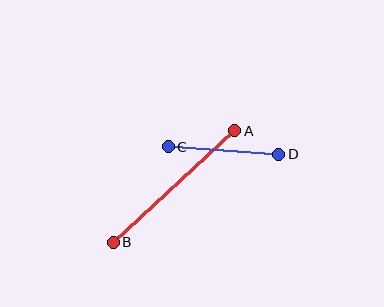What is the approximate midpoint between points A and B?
The midpoint is at approximately (174, 186) pixels.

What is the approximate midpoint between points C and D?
The midpoint is at approximately (224, 151) pixels.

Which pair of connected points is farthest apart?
Points A and B are farthest apart.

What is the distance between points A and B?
The distance is approximately 165 pixels.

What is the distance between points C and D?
The distance is approximately 111 pixels.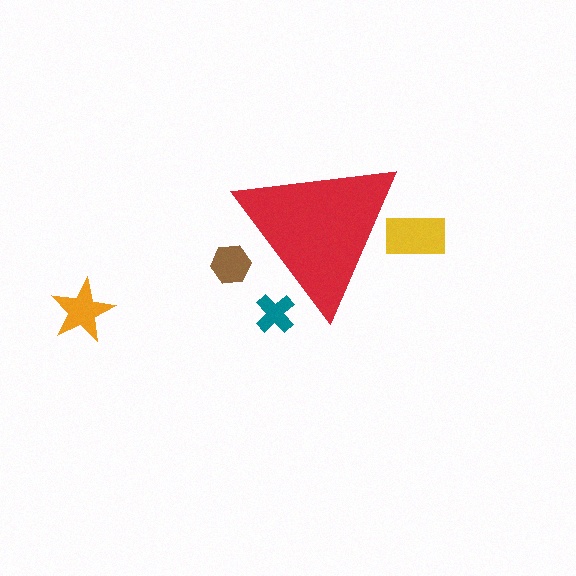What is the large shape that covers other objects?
A red triangle.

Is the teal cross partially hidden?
Yes, the teal cross is partially hidden behind the red triangle.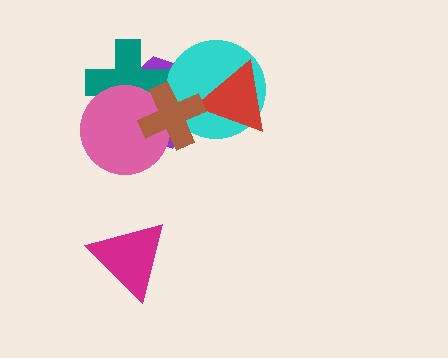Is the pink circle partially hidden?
Yes, it is partially covered by another shape.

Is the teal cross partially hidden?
Yes, it is partially covered by another shape.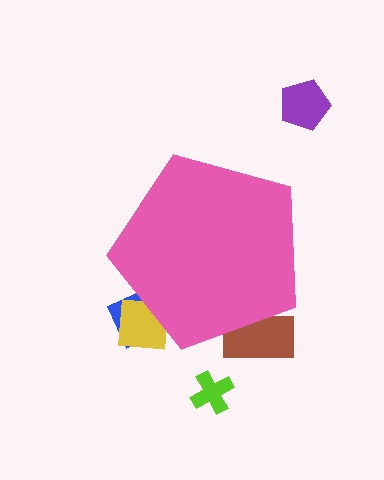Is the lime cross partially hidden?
No, the lime cross is fully visible.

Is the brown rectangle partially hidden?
Yes, the brown rectangle is partially hidden behind the pink pentagon.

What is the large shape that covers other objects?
A pink pentagon.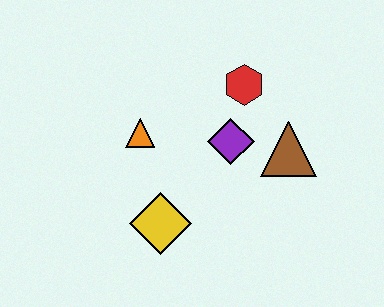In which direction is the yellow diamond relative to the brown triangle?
The yellow diamond is to the left of the brown triangle.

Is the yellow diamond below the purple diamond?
Yes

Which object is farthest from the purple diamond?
The yellow diamond is farthest from the purple diamond.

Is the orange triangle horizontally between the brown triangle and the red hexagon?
No